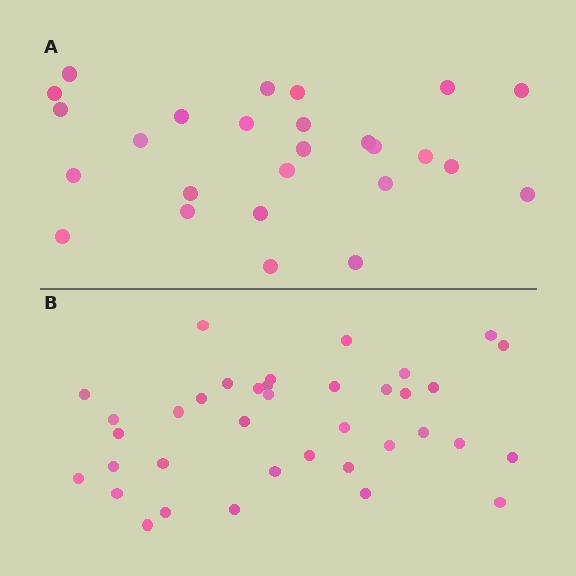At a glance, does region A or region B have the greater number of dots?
Region B (the bottom region) has more dots.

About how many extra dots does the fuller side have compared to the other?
Region B has roughly 12 or so more dots than region A.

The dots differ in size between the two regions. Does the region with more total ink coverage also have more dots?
No. Region A has more total ink coverage because its dots are larger, but region B actually contains more individual dots. Total area can be misleading — the number of items is what matters here.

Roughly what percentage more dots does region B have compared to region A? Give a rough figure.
About 40% more.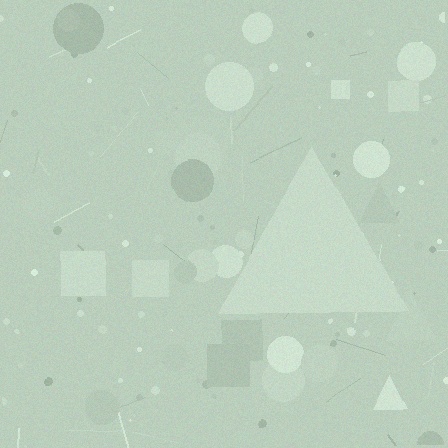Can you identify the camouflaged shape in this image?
The camouflaged shape is a triangle.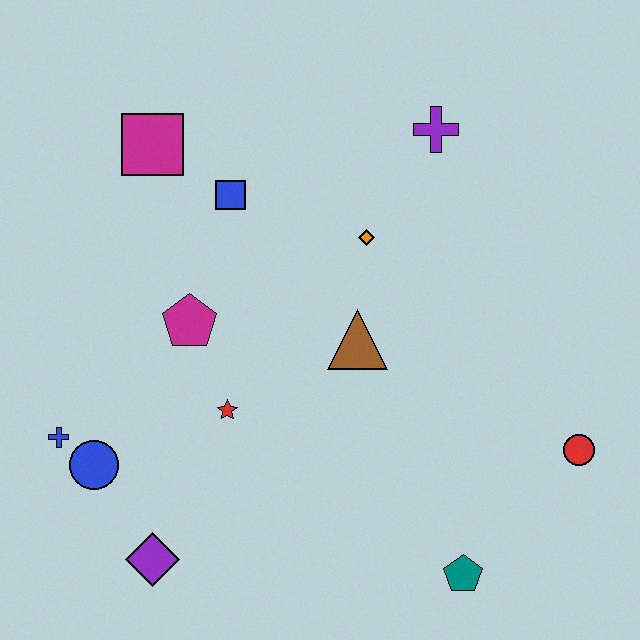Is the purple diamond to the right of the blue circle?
Yes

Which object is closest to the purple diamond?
The blue circle is closest to the purple diamond.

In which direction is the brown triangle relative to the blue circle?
The brown triangle is to the right of the blue circle.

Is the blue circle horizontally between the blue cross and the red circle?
Yes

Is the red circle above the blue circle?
Yes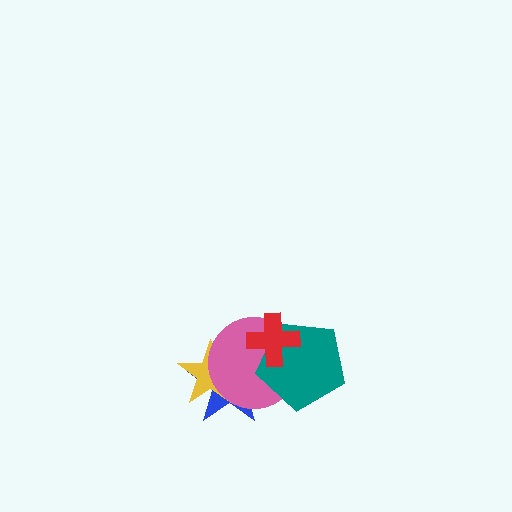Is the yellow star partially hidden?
Yes, it is partially covered by another shape.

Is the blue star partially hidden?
Yes, it is partially covered by another shape.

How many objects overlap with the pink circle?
4 objects overlap with the pink circle.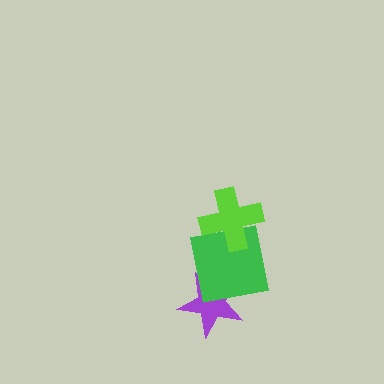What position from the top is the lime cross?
The lime cross is 1st from the top.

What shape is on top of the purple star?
The green square is on top of the purple star.